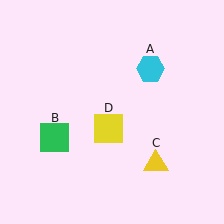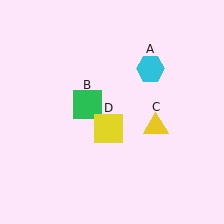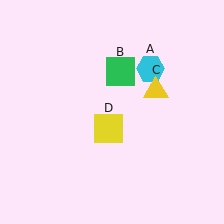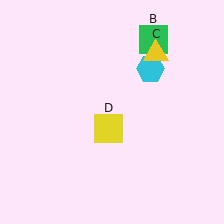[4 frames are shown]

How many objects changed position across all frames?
2 objects changed position: green square (object B), yellow triangle (object C).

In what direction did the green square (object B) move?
The green square (object B) moved up and to the right.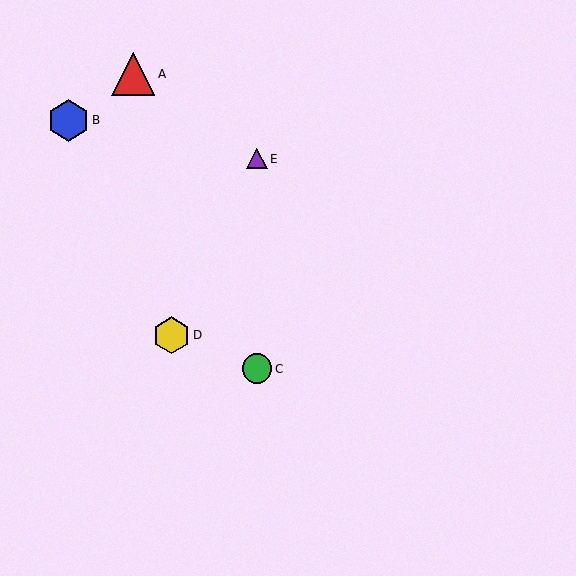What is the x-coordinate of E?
Object E is at x≈257.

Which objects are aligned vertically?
Objects C, E are aligned vertically.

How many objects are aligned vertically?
2 objects (C, E) are aligned vertically.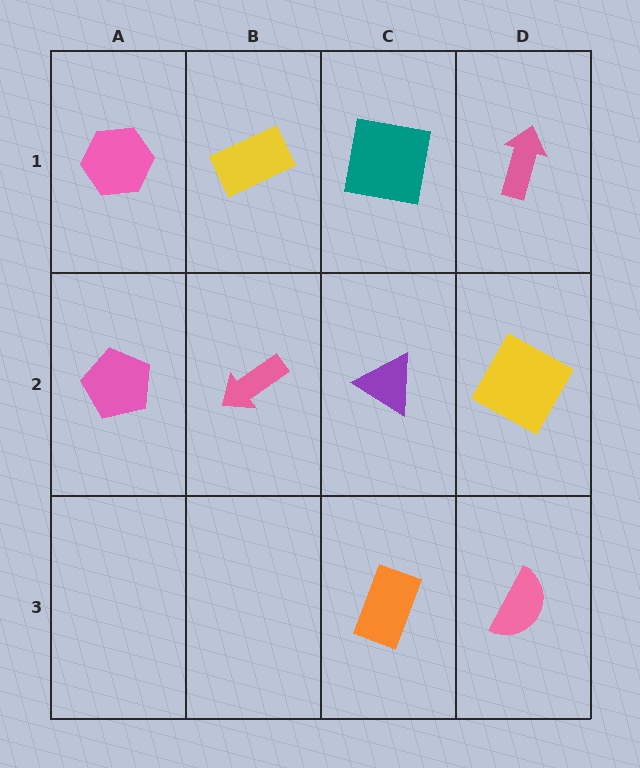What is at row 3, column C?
An orange rectangle.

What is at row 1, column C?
A teal square.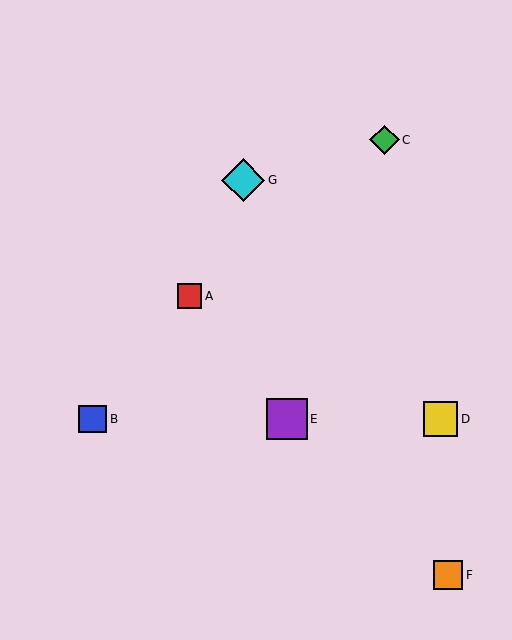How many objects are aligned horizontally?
3 objects (B, D, E) are aligned horizontally.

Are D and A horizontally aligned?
No, D is at y≈419 and A is at y≈296.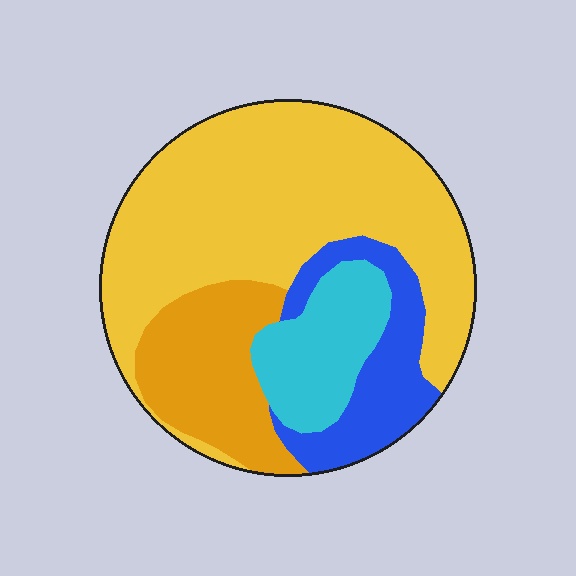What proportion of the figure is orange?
Orange takes up between a sixth and a third of the figure.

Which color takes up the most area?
Yellow, at roughly 55%.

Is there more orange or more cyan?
Orange.